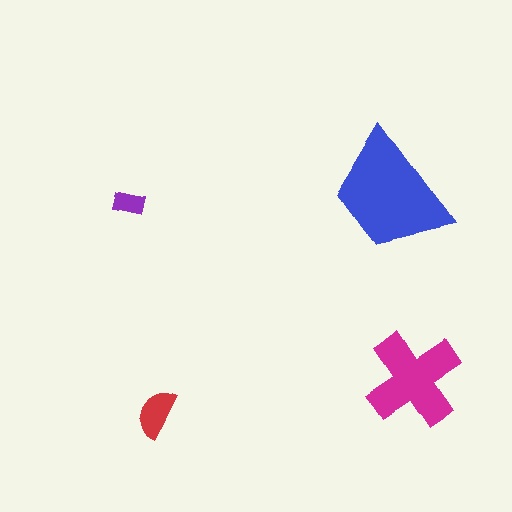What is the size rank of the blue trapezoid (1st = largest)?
1st.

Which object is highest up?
The purple rectangle is topmost.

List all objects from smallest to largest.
The purple rectangle, the red semicircle, the magenta cross, the blue trapezoid.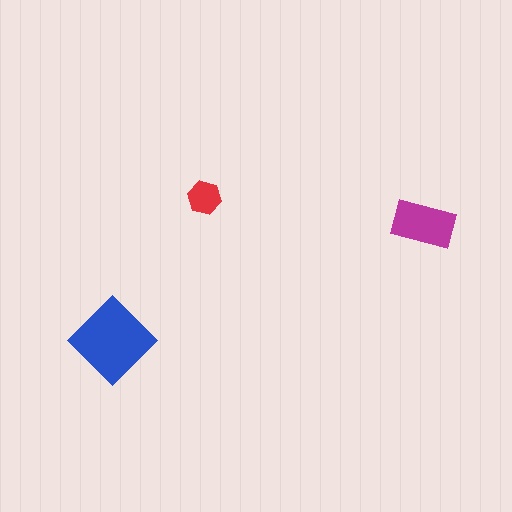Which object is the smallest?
The red hexagon.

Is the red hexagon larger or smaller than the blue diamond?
Smaller.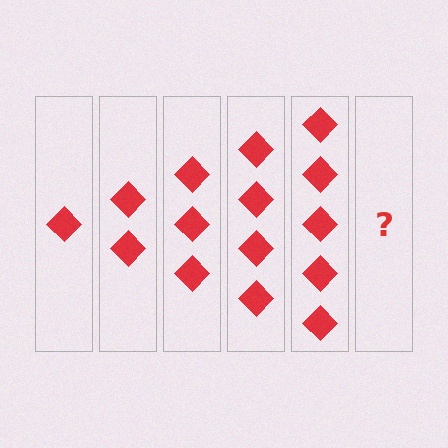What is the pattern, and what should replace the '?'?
The pattern is that each step adds one more diamond. The '?' should be 6 diamonds.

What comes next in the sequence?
The next element should be 6 diamonds.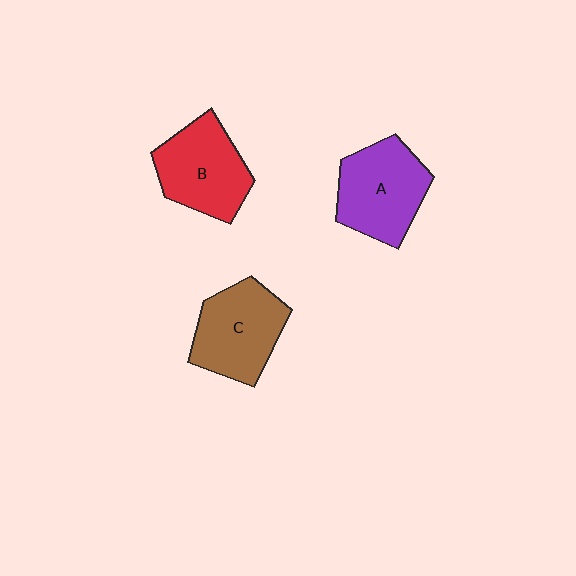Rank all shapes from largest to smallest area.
From largest to smallest: A (purple), C (brown), B (red).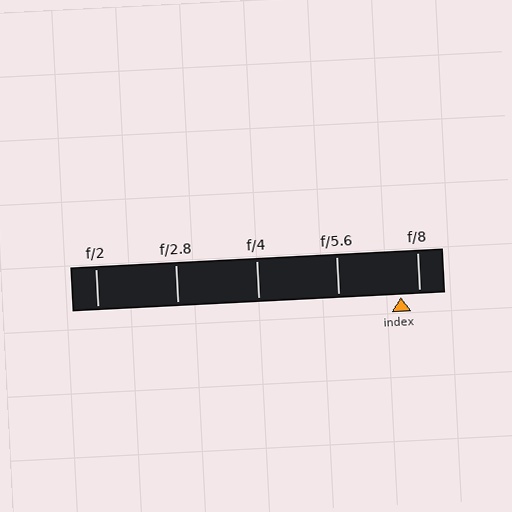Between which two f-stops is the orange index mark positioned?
The index mark is between f/5.6 and f/8.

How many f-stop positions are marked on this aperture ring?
There are 5 f-stop positions marked.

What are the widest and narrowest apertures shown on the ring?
The widest aperture shown is f/2 and the narrowest is f/8.